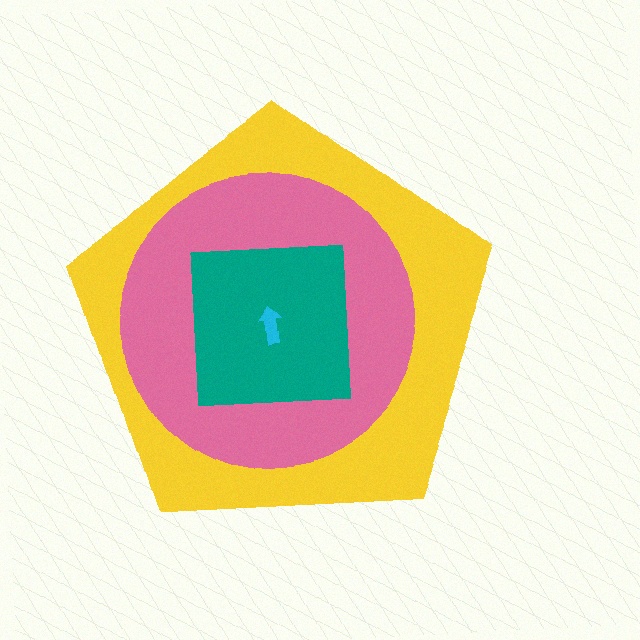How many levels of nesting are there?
4.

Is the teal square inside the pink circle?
Yes.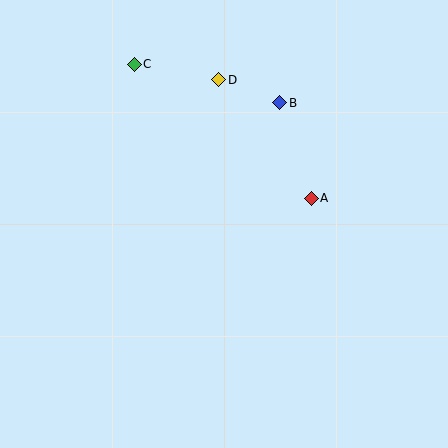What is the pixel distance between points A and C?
The distance between A and C is 222 pixels.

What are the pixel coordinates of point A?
Point A is at (311, 198).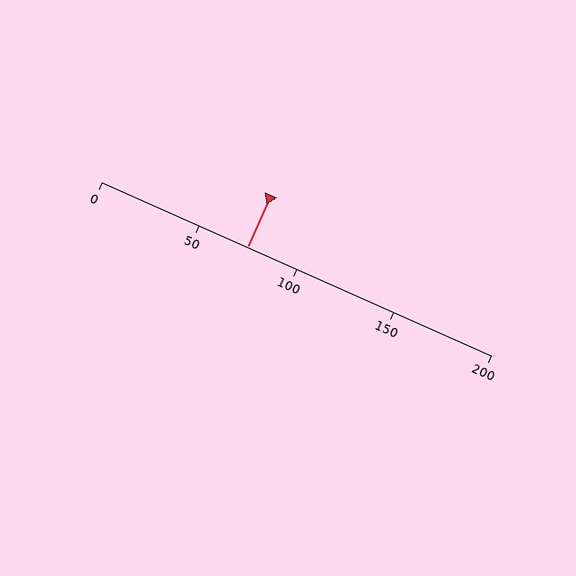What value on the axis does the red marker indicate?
The marker indicates approximately 75.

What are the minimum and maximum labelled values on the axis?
The axis runs from 0 to 200.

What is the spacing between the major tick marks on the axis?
The major ticks are spaced 50 apart.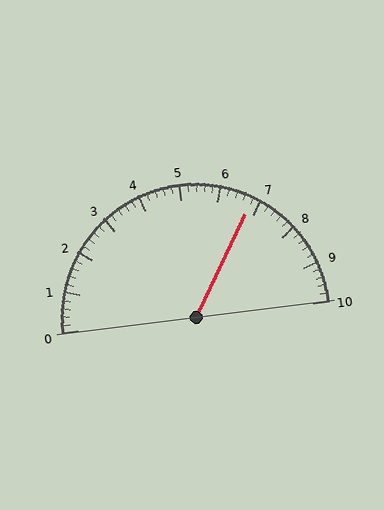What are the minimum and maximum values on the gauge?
The gauge ranges from 0 to 10.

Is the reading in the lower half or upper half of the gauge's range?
The reading is in the upper half of the range (0 to 10).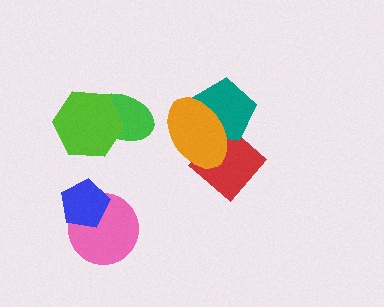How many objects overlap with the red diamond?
2 objects overlap with the red diamond.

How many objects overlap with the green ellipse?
1 object overlaps with the green ellipse.